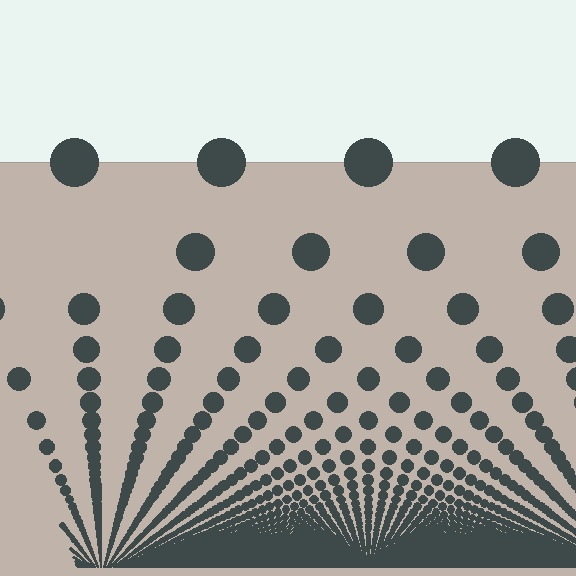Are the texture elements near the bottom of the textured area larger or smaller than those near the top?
Smaller. The gradient is inverted — elements near the bottom are smaller and denser.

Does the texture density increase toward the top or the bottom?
Density increases toward the bottom.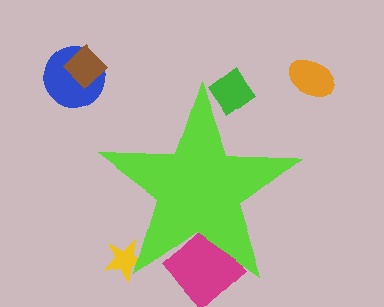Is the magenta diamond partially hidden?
Yes, the magenta diamond is partially hidden behind the lime star.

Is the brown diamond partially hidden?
No, the brown diamond is fully visible.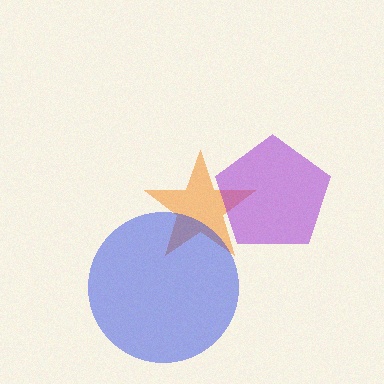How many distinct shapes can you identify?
There are 3 distinct shapes: an orange star, a purple pentagon, a blue circle.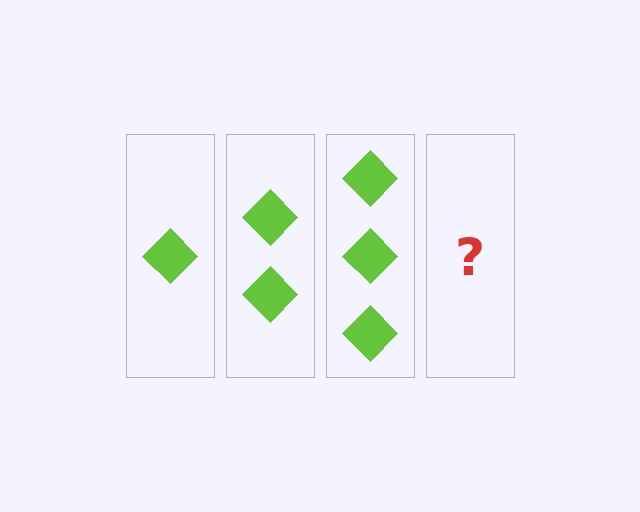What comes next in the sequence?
The next element should be 4 diamonds.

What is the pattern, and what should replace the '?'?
The pattern is that each step adds one more diamond. The '?' should be 4 diamonds.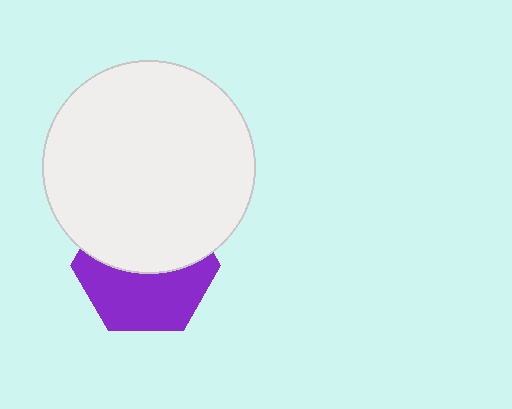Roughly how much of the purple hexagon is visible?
About half of it is visible (roughly 50%).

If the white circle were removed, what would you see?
You would see the complete purple hexagon.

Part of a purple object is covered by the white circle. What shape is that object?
It is a hexagon.